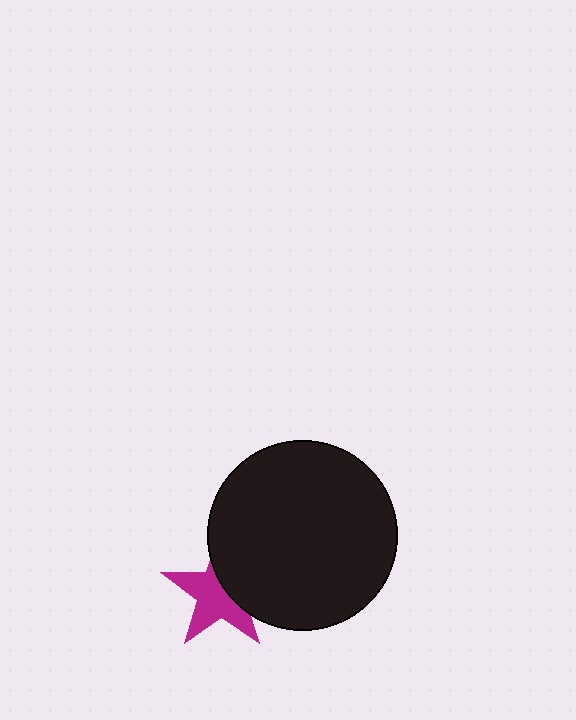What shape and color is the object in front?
The object in front is a black circle.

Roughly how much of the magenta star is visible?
About half of it is visible (roughly 60%).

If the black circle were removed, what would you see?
You would see the complete magenta star.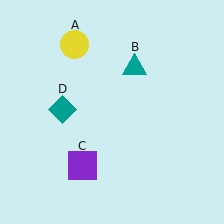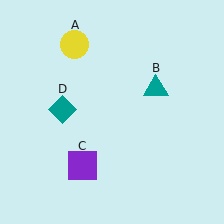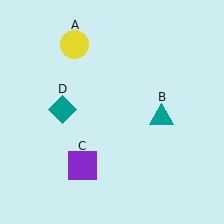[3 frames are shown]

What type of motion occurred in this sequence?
The teal triangle (object B) rotated clockwise around the center of the scene.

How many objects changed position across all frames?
1 object changed position: teal triangle (object B).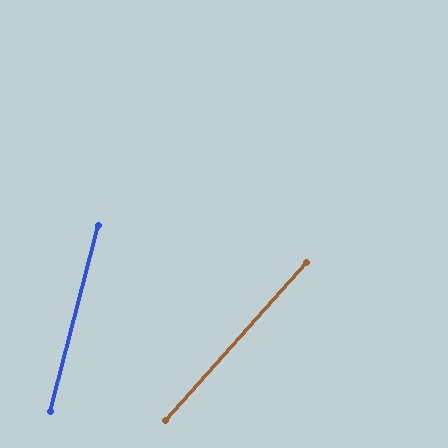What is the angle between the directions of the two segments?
Approximately 27 degrees.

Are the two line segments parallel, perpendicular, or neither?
Neither parallel nor perpendicular — they differ by about 27°.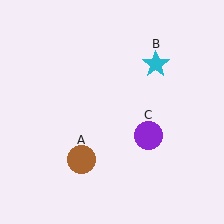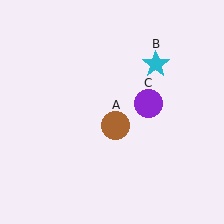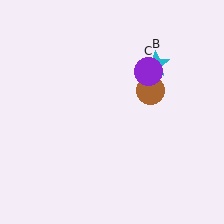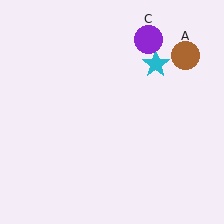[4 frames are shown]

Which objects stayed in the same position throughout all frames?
Cyan star (object B) remained stationary.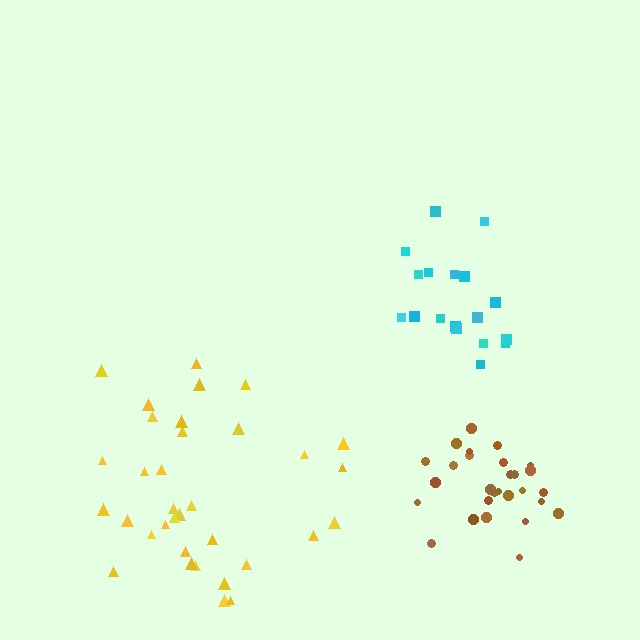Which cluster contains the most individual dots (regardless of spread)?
Yellow (34).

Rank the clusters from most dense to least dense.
brown, cyan, yellow.